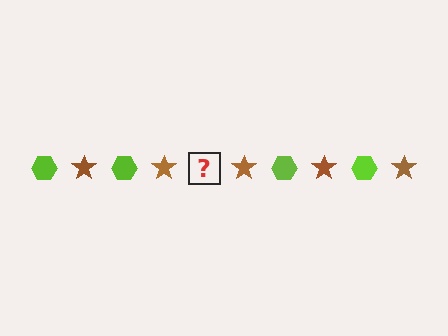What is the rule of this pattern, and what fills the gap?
The rule is that the pattern alternates between lime hexagon and brown star. The gap should be filled with a lime hexagon.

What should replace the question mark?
The question mark should be replaced with a lime hexagon.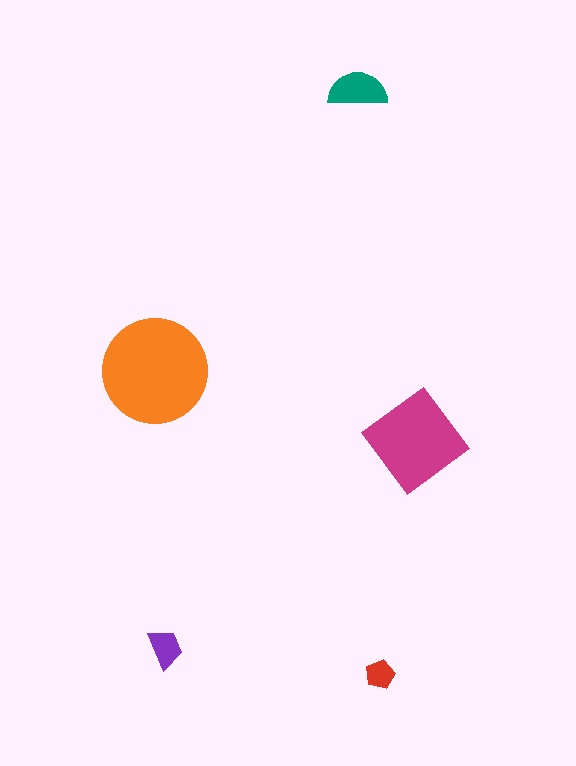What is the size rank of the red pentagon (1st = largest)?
5th.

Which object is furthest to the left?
The orange circle is leftmost.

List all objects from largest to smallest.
The orange circle, the magenta diamond, the teal semicircle, the purple trapezoid, the red pentagon.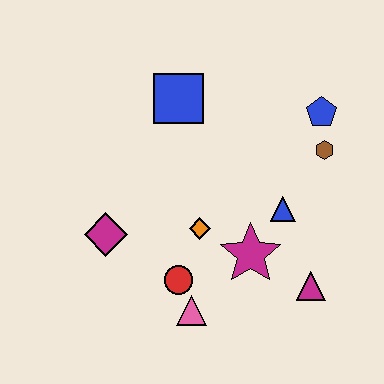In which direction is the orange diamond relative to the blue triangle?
The orange diamond is to the left of the blue triangle.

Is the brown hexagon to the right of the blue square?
Yes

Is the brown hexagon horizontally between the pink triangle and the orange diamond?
No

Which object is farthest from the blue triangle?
The magenta diamond is farthest from the blue triangle.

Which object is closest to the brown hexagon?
The blue pentagon is closest to the brown hexagon.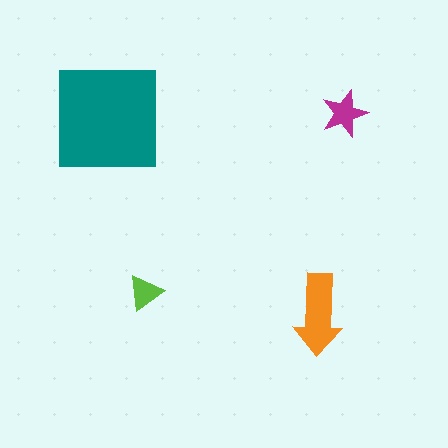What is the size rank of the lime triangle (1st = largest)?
4th.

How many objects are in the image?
There are 4 objects in the image.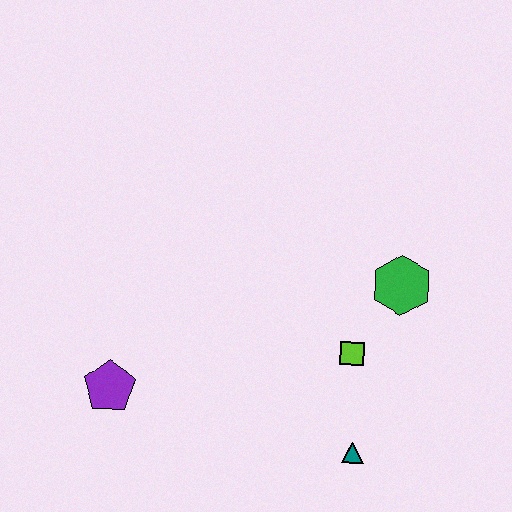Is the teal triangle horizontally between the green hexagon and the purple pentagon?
Yes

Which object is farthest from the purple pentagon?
The green hexagon is farthest from the purple pentagon.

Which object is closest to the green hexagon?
The lime square is closest to the green hexagon.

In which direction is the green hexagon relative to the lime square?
The green hexagon is above the lime square.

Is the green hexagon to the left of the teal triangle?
No